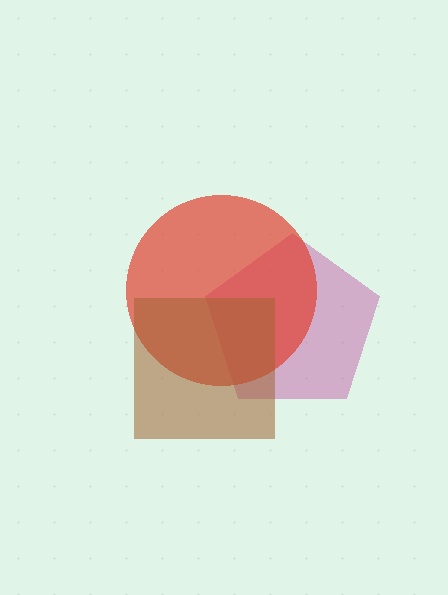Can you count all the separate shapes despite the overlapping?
Yes, there are 3 separate shapes.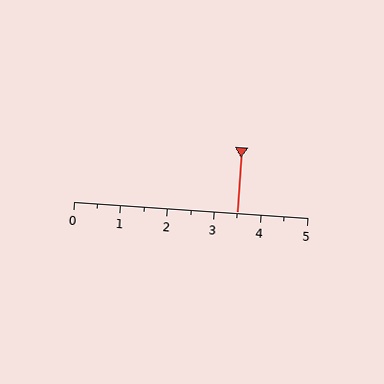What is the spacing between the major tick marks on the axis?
The major ticks are spaced 1 apart.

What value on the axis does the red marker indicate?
The marker indicates approximately 3.5.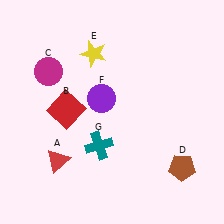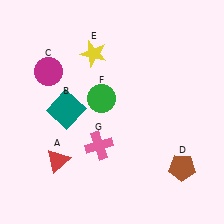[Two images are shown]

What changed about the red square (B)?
In Image 1, B is red. In Image 2, it changed to teal.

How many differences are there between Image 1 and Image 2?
There are 3 differences between the two images.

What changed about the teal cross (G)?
In Image 1, G is teal. In Image 2, it changed to pink.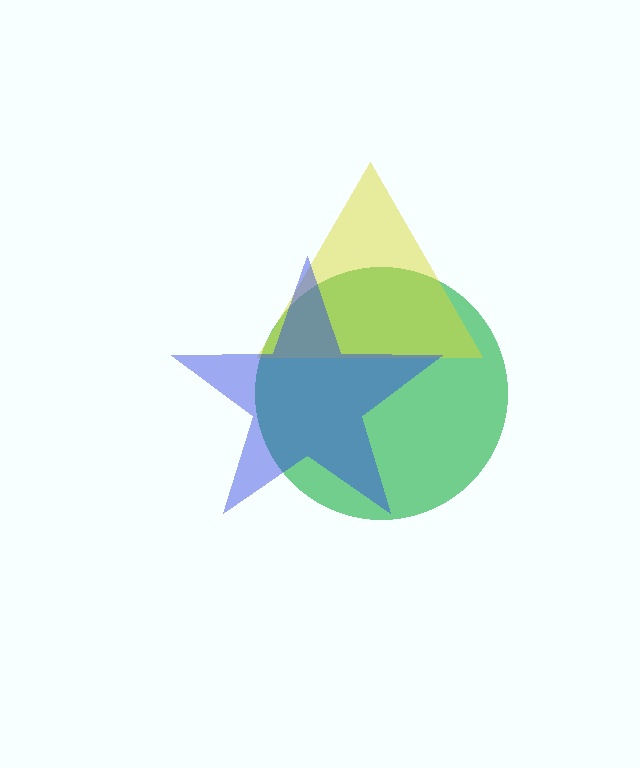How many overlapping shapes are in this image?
There are 3 overlapping shapes in the image.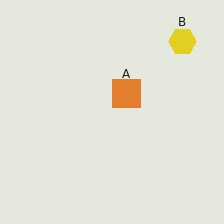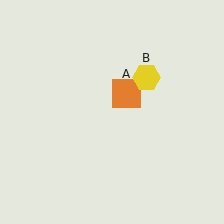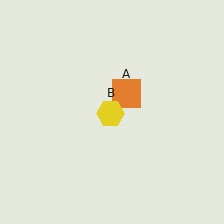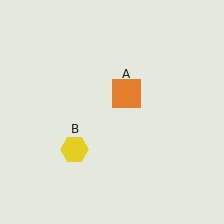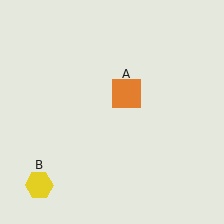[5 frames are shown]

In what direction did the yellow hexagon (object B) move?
The yellow hexagon (object B) moved down and to the left.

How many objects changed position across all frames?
1 object changed position: yellow hexagon (object B).